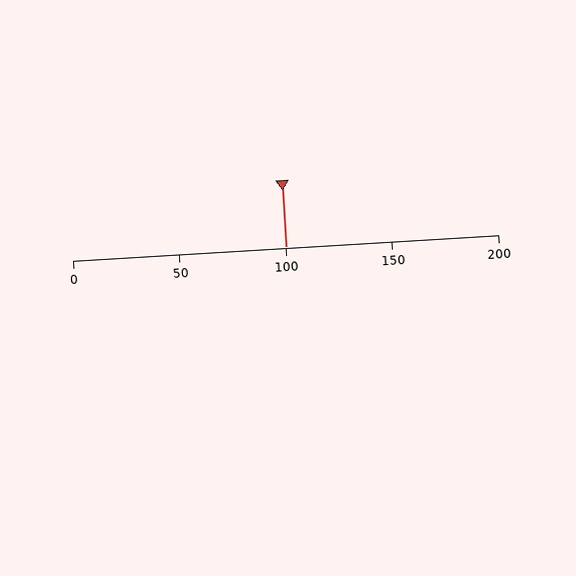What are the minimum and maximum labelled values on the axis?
The axis runs from 0 to 200.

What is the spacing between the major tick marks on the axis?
The major ticks are spaced 50 apart.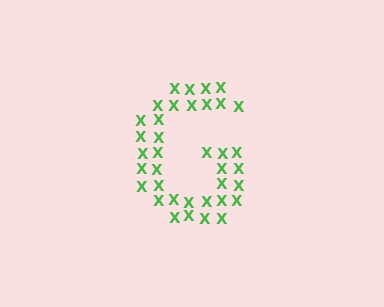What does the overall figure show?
The overall figure shows the letter G.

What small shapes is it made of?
It is made of small letter X's.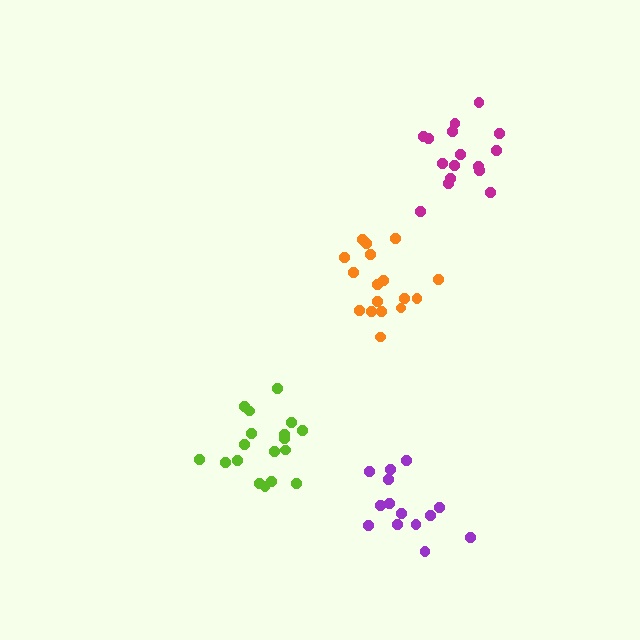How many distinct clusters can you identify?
There are 4 distinct clusters.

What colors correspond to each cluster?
The clusters are colored: magenta, purple, orange, lime.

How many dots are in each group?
Group 1: 16 dots, Group 2: 14 dots, Group 3: 17 dots, Group 4: 18 dots (65 total).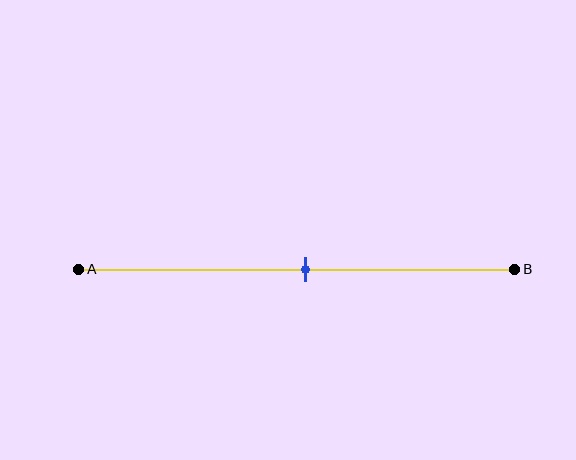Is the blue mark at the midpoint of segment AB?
Yes, the mark is approximately at the midpoint.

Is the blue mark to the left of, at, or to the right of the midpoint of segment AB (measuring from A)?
The blue mark is approximately at the midpoint of segment AB.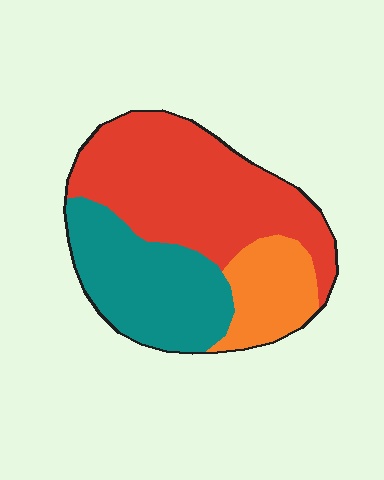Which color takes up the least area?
Orange, at roughly 15%.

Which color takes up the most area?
Red, at roughly 50%.